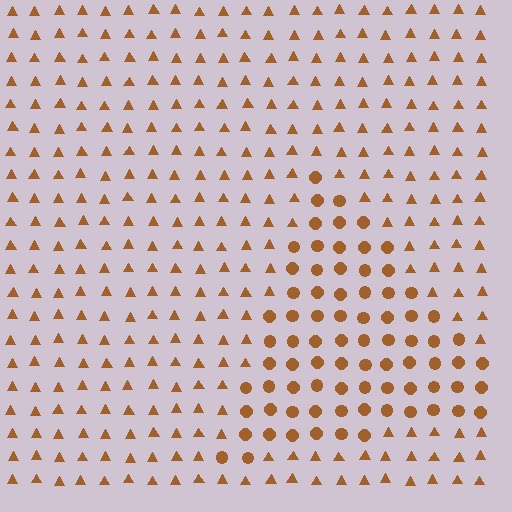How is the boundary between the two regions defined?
The boundary is defined by a change in element shape: circles inside vs. triangles outside. All elements share the same color and spacing.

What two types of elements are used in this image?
The image uses circles inside the triangle region and triangles outside it.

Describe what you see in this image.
The image is filled with small brown elements arranged in a uniform grid. A triangle-shaped region contains circles, while the surrounding area contains triangles. The boundary is defined purely by the change in element shape.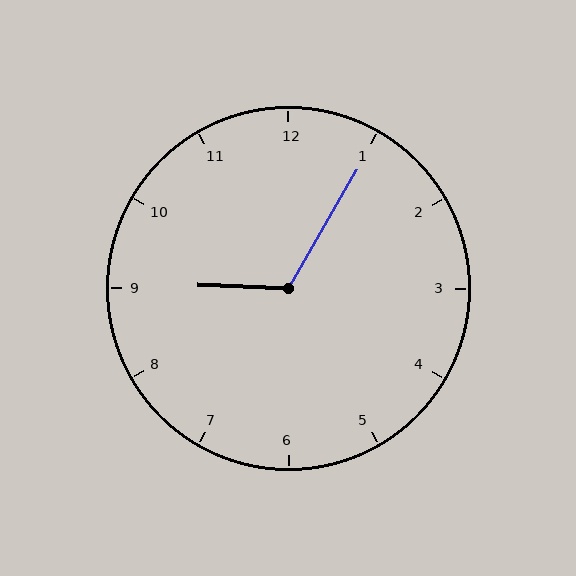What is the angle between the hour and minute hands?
Approximately 118 degrees.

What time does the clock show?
9:05.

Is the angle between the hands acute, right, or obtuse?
It is obtuse.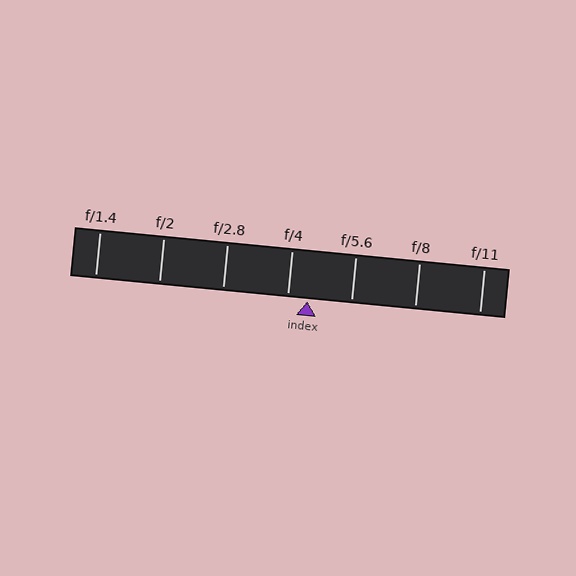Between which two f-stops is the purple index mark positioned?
The index mark is between f/4 and f/5.6.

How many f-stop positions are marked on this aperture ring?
There are 7 f-stop positions marked.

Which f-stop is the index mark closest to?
The index mark is closest to f/4.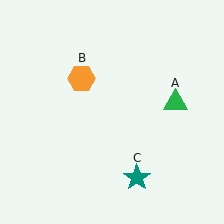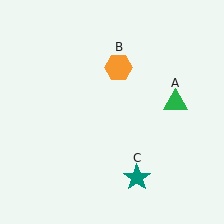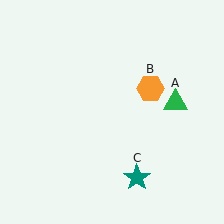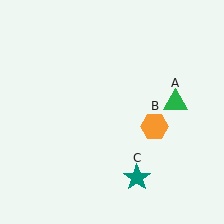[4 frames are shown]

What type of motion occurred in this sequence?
The orange hexagon (object B) rotated clockwise around the center of the scene.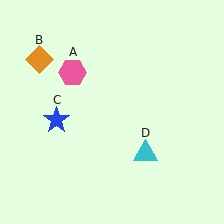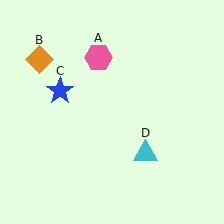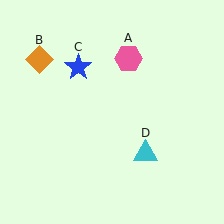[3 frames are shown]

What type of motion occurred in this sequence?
The pink hexagon (object A), blue star (object C) rotated clockwise around the center of the scene.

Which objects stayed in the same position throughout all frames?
Orange diamond (object B) and cyan triangle (object D) remained stationary.